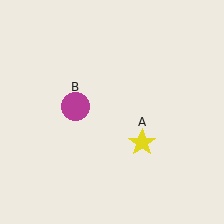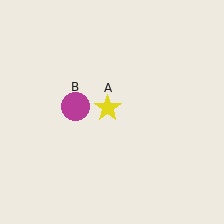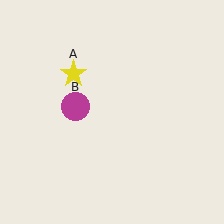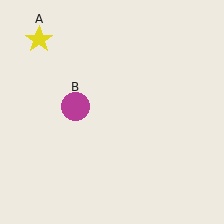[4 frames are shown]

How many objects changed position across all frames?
1 object changed position: yellow star (object A).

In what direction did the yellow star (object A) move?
The yellow star (object A) moved up and to the left.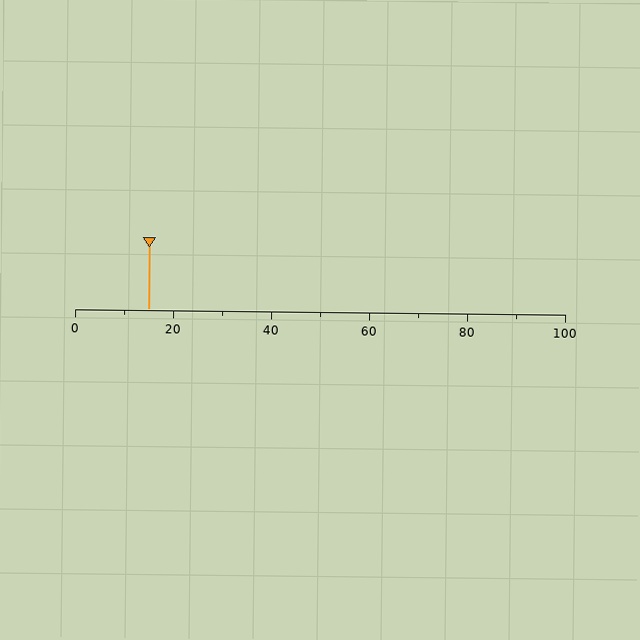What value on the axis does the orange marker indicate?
The marker indicates approximately 15.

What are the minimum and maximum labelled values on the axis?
The axis runs from 0 to 100.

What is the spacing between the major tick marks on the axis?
The major ticks are spaced 20 apart.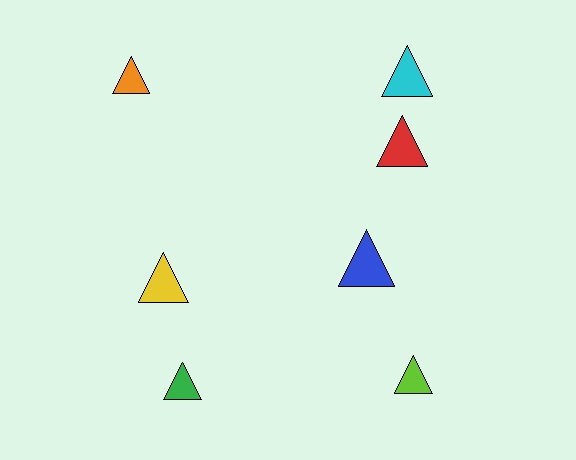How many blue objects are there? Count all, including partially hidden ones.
There is 1 blue object.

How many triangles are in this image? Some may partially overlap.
There are 7 triangles.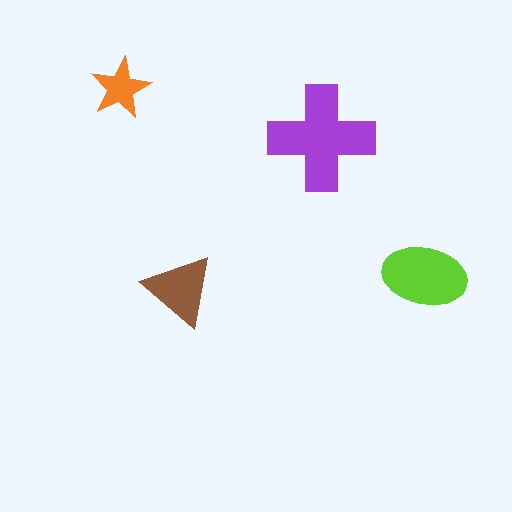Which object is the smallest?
The orange star.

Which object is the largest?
The purple cross.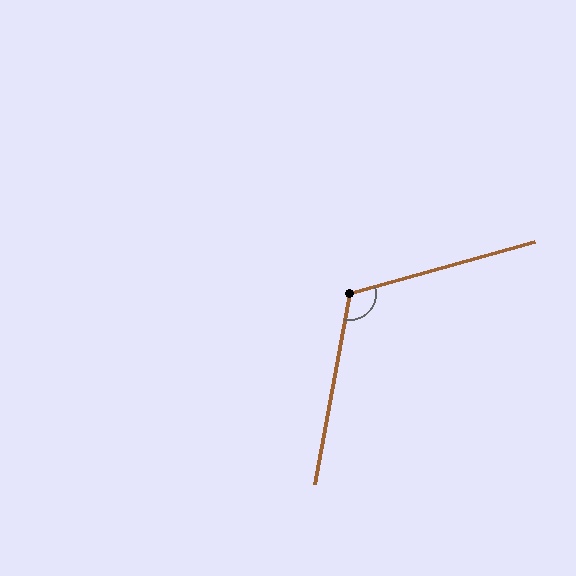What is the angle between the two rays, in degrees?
Approximately 116 degrees.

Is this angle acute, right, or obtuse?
It is obtuse.